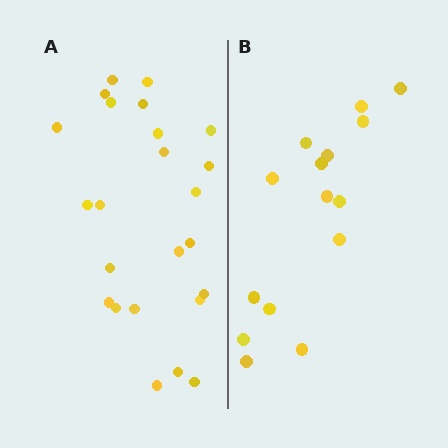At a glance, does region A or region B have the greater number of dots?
Region A (the left region) has more dots.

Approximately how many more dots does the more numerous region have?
Region A has roughly 8 or so more dots than region B.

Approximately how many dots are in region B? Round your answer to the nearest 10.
About 20 dots. (The exact count is 15, which rounds to 20.)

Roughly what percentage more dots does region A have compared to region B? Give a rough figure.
About 60% more.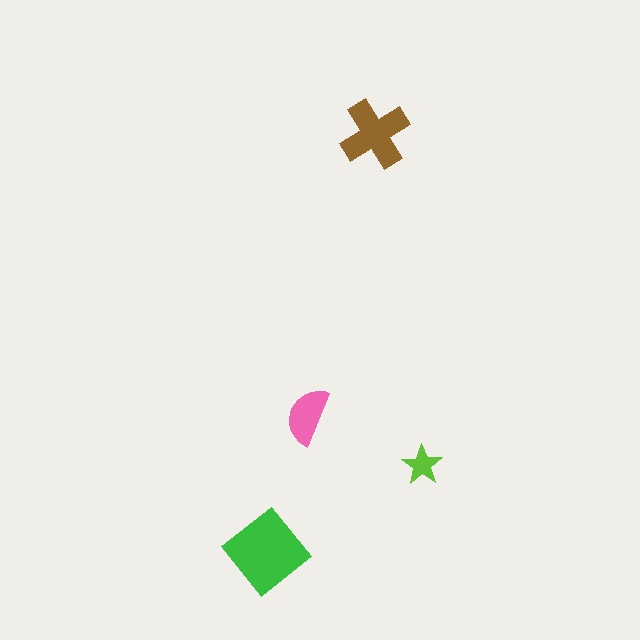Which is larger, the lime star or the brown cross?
The brown cross.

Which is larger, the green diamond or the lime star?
The green diamond.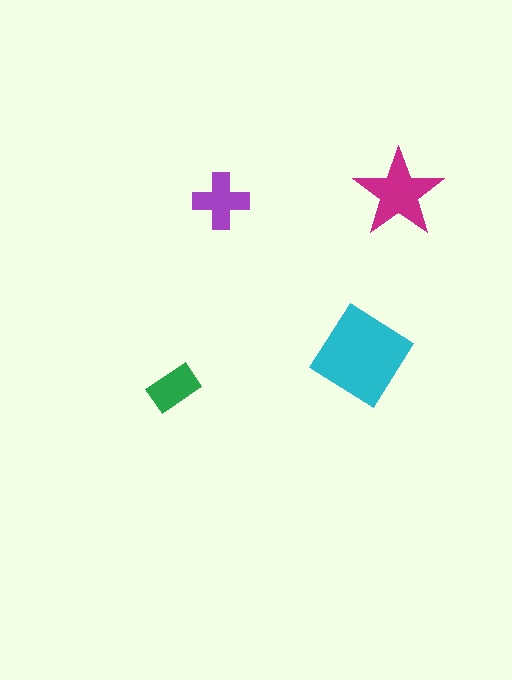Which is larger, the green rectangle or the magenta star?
The magenta star.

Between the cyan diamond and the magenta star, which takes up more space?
The cyan diamond.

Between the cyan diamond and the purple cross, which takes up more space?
The cyan diamond.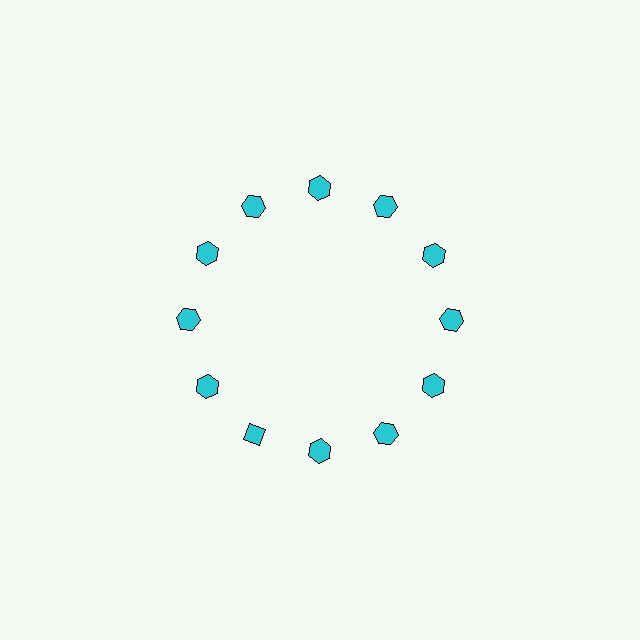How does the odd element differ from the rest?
It has a different shape: diamond instead of hexagon.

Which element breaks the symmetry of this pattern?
The cyan diamond at roughly the 7 o'clock position breaks the symmetry. All other shapes are cyan hexagons.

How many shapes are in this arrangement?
There are 12 shapes arranged in a ring pattern.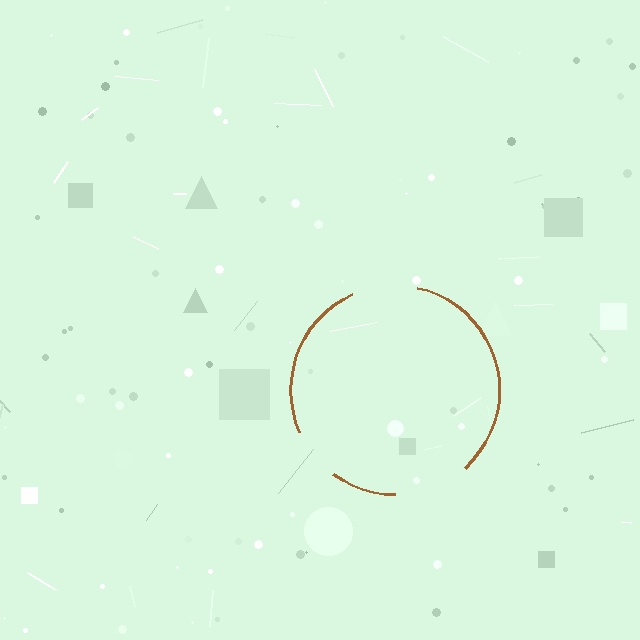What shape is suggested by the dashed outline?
The dashed outline suggests a circle.